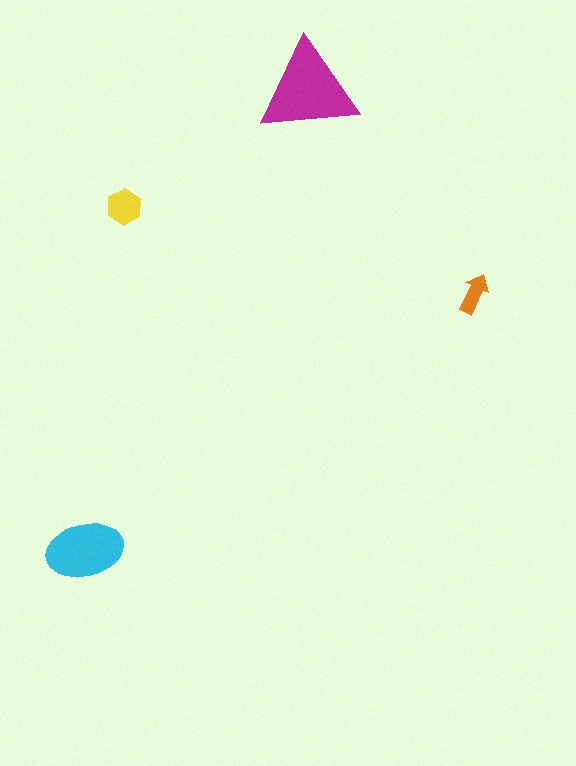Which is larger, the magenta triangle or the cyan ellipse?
The magenta triangle.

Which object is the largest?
The magenta triangle.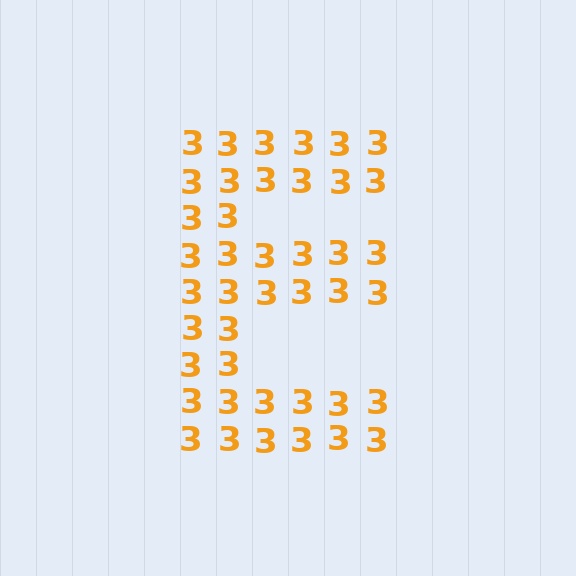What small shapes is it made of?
It is made of small digit 3's.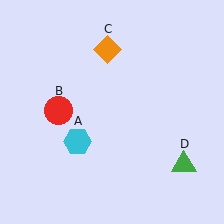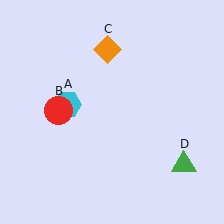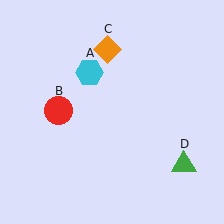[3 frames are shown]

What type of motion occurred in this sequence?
The cyan hexagon (object A) rotated clockwise around the center of the scene.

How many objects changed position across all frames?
1 object changed position: cyan hexagon (object A).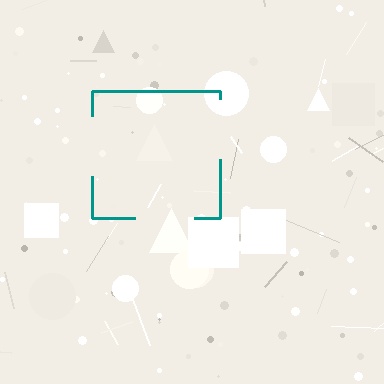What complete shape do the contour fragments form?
The contour fragments form a square.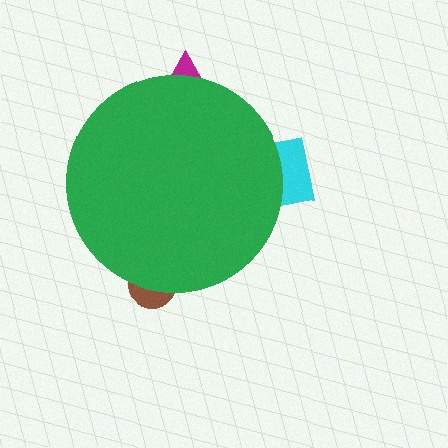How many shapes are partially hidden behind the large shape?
3 shapes are partially hidden.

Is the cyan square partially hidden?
Yes, the cyan square is partially hidden behind the green circle.